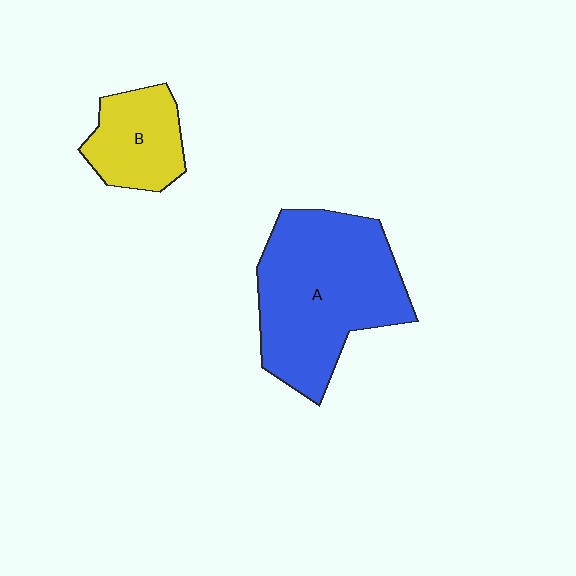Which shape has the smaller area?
Shape B (yellow).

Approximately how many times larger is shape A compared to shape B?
Approximately 2.4 times.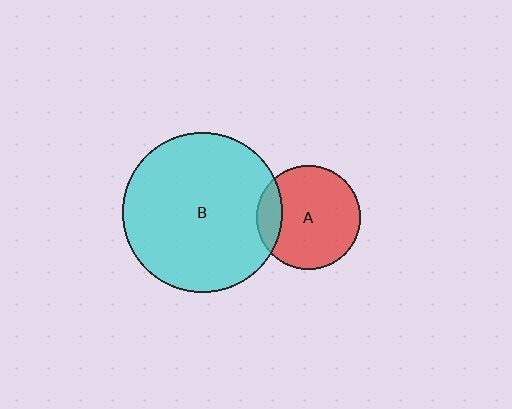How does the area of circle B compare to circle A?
Approximately 2.4 times.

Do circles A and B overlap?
Yes.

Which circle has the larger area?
Circle B (cyan).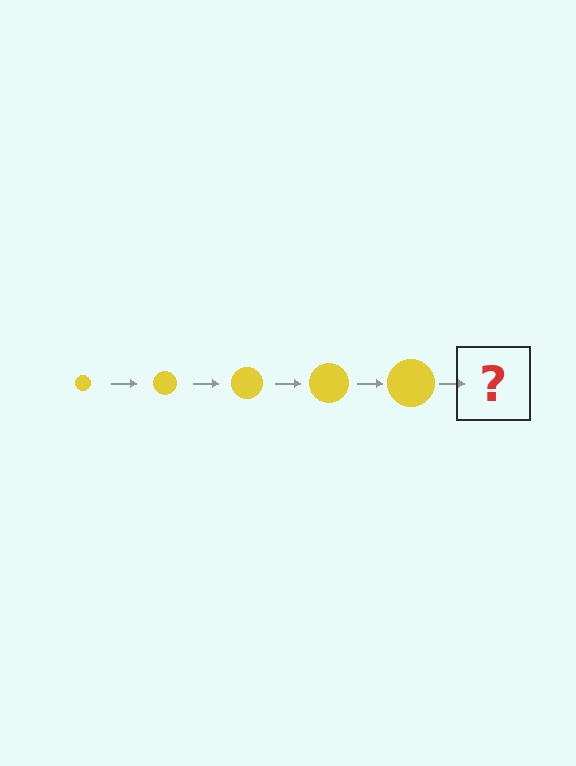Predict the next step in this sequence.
The next step is a yellow circle, larger than the previous one.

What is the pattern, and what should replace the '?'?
The pattern is that the circle gets progressively larger each step. The '?' should be a yellow circle, larger than the previous one.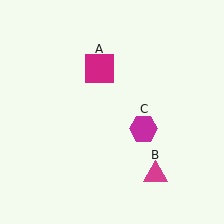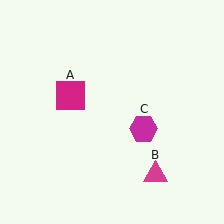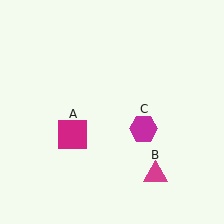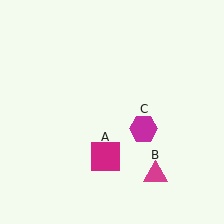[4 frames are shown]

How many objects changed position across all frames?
1 object changed position: magenta square (object A).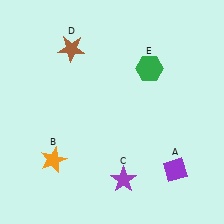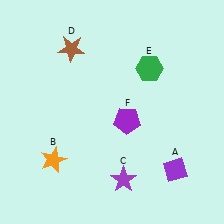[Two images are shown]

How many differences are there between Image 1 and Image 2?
There is 1 difference between the two images.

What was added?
A purple pentagon (F) was added in Image 2.